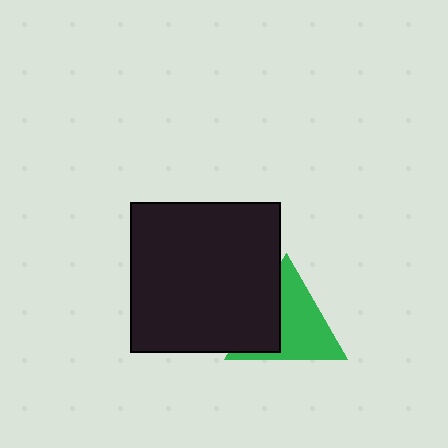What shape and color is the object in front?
The object in front is a black square.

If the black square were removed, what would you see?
You would see the complete green triangle.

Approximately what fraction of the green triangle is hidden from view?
Roughly 38% of the green triangle is hidden behind the black square.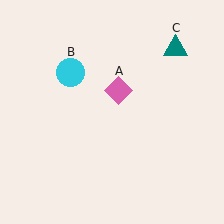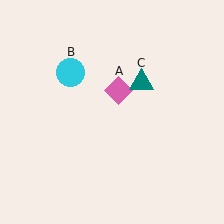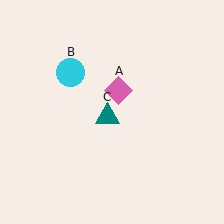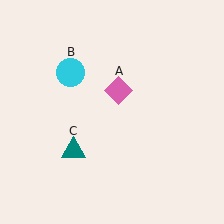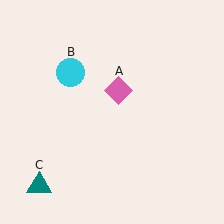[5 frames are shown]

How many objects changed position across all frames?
1 object changed position: teal triangle (object C).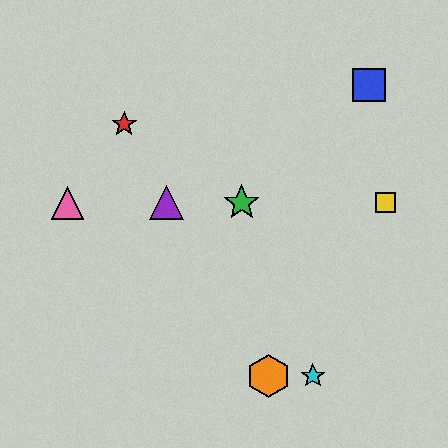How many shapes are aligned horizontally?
4 shapes (the green star, the yellow square, the purple triangle, the pink triangle) are aligned horizontally.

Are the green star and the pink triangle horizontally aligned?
Yes, both are at y≈203.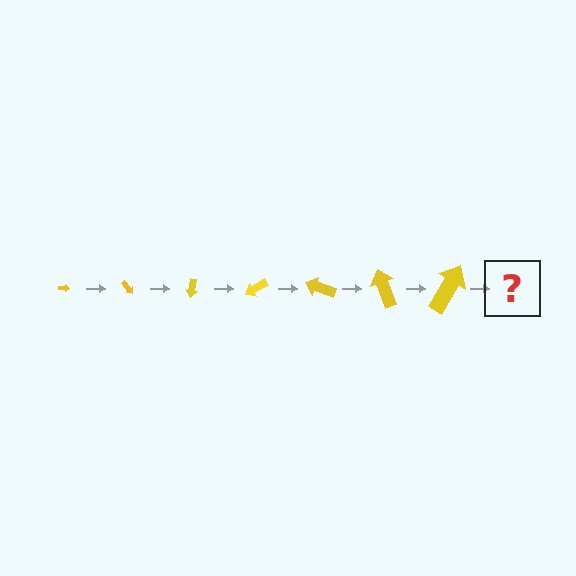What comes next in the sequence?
The next element should be an arrow, larger than the previous one and rotated 350 degrees from the start.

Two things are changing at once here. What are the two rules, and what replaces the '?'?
The two rules are that the arrow grows larger each step and it rotates 50 degrees each step. The '?' should be an arrow, larger than the previous one and rotated 350 degrees from the start.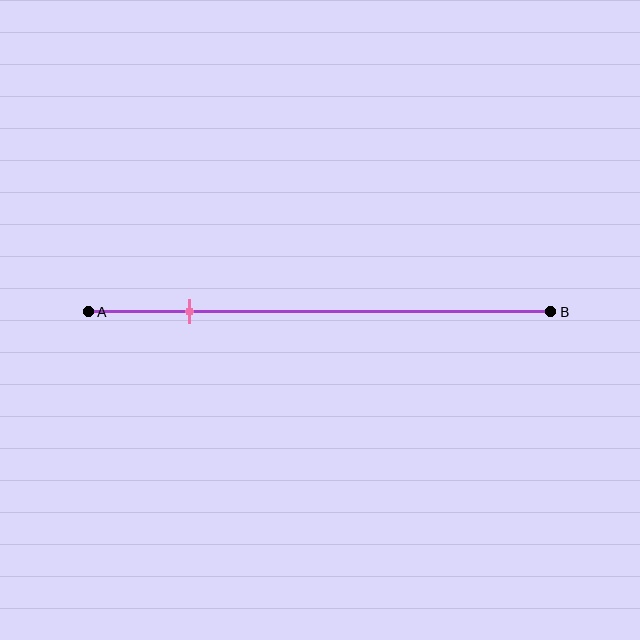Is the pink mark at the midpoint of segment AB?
No, the mark is at about 20% from A, not at the 50% midpoint.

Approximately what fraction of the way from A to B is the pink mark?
The pink mark is approximately 20% of the way from A to B.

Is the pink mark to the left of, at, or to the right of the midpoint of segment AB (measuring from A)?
The pink mark is to the left of the midpoint of segment AB.